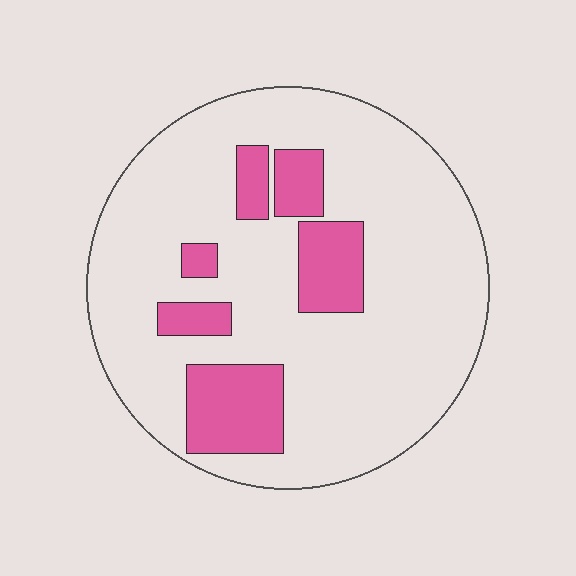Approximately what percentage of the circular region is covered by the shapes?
Approximately 20%.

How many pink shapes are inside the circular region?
6.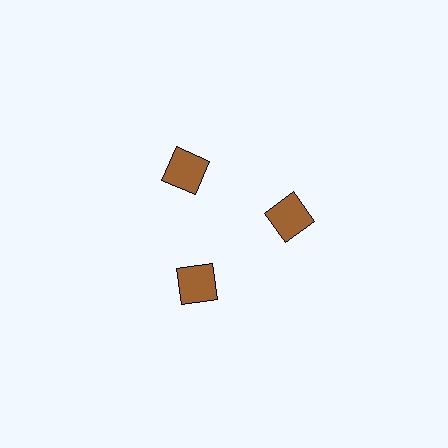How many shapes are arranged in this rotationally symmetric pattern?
There are 3 shapes, arranged in 3 groups of 1.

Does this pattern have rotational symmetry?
Yes, this pattern has 3-fold rotational symmetry. It looks the same after rotating 120 degrees around the center.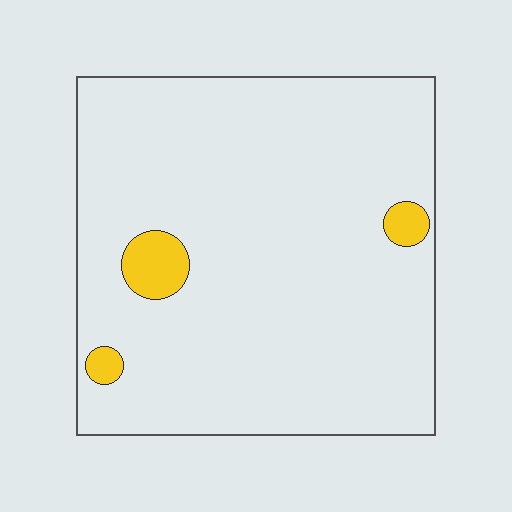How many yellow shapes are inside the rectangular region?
3.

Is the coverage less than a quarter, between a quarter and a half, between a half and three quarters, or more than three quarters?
Less than a quarter.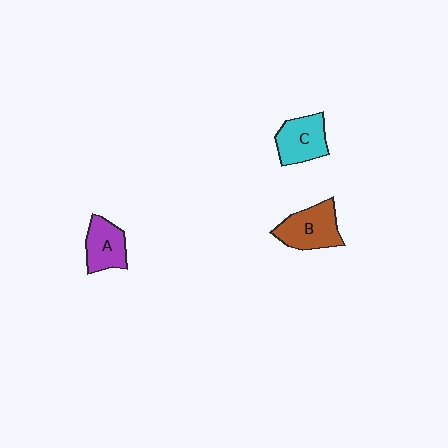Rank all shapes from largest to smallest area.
From largest to smallest: B (brown), C (cyan), A (purple).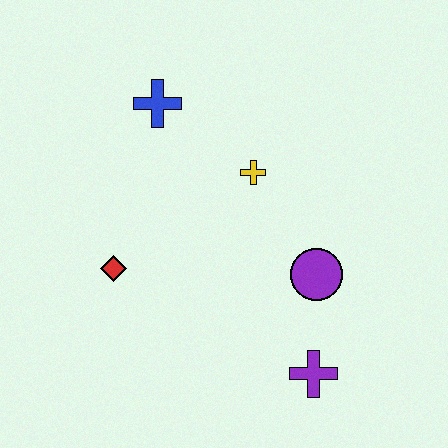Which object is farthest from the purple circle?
The blue cross is farthest from the purple circle.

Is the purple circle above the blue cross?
No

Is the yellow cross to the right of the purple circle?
No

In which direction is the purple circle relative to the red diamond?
The purple circle is to the right of the red diamond.